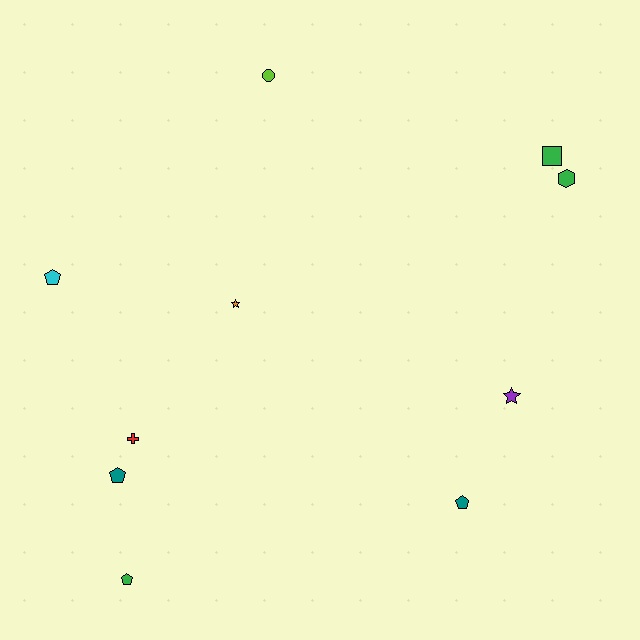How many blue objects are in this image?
There are no blue objects.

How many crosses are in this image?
There is 1 cross.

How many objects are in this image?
There are 10 objects.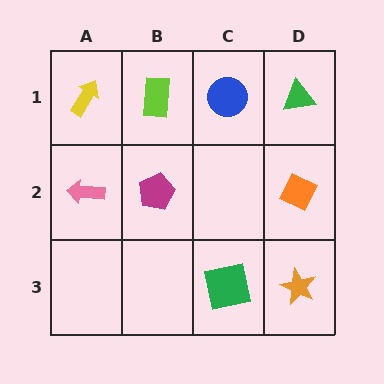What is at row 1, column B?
A lime rectangle.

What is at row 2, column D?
An orange diamond.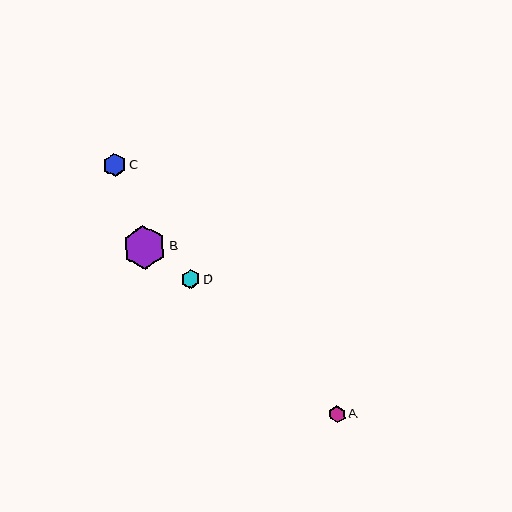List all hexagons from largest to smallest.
From largest to smallest: B, C, D, A.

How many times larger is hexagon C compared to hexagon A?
Hexagon C is approximately 1.3 times the size of hexagon A.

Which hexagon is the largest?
Hexagon B is the largest with a size of approximately 43 pixels.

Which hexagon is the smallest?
Hexagon A is the smallest with a size of approximately 17 pixels.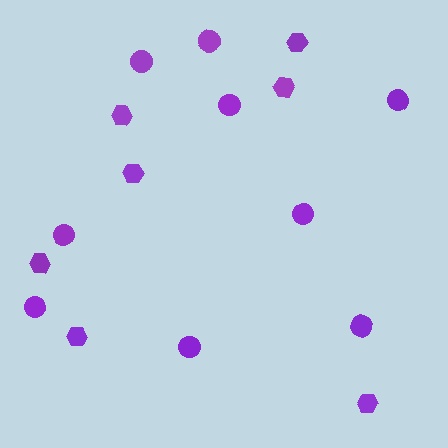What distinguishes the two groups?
There are 2 groups: one group of hexagons (7) and one group of circles (9).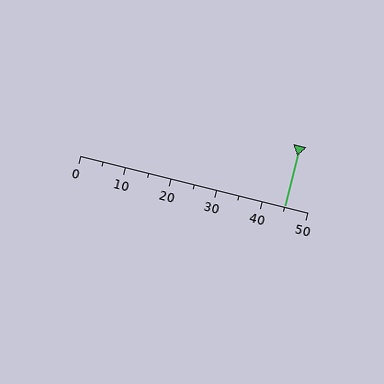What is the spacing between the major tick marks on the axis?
The major ticks are spaced 10 apart.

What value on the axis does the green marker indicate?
The marker indicates approximately 45.